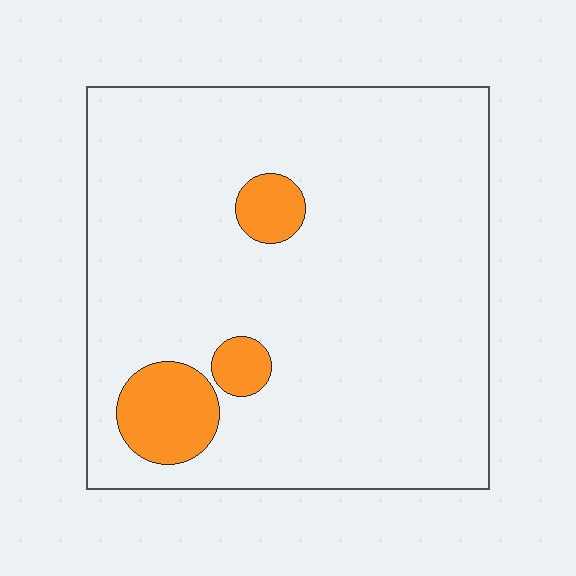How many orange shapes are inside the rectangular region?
3.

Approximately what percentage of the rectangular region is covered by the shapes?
Approximately 10%.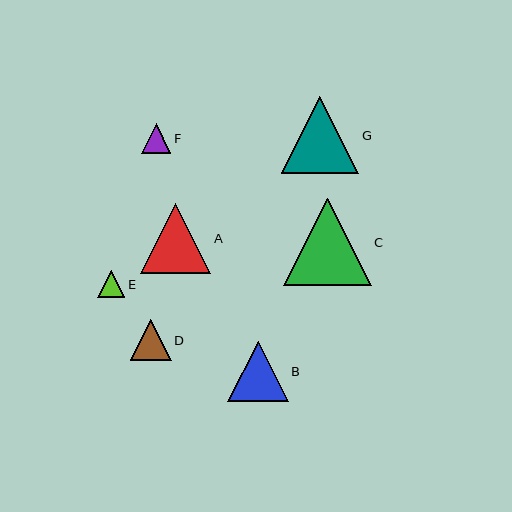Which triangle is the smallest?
Triangle E is the smallest with a size of approximately 27 pixels.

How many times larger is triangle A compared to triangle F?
Triangle A is approximately 2.4 times the size of triangle F.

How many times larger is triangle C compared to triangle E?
Triangle C is approximately 3.2 times the size of triangle E.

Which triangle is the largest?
Triangle C is the largest with a size of approximately 87 pixels.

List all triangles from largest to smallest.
From largest to smallest: C, G, A, B, D, F, E.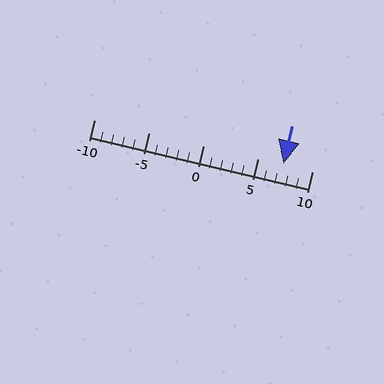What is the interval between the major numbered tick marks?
The major tick marks are spaced 5 units apart.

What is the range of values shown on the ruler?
The ruler shows values from -10 to 10.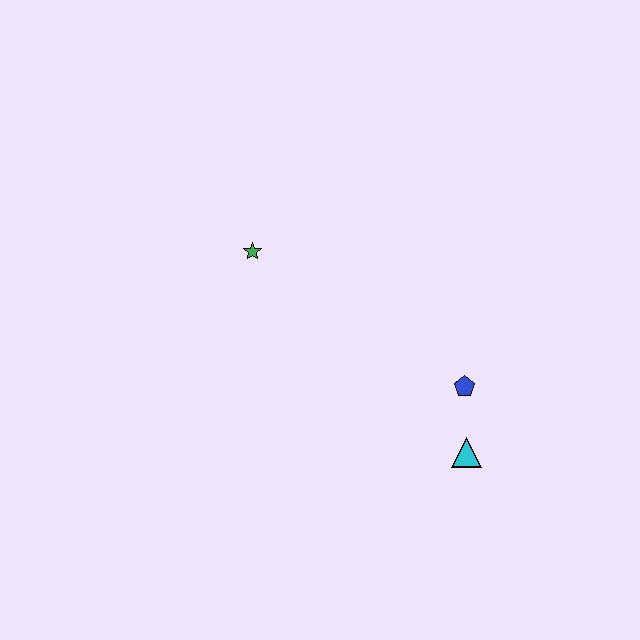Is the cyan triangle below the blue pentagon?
Yes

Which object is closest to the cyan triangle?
The blue pentagon is closest to the cyan triangle.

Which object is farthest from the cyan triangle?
The green star is farthest from the cyan triangle.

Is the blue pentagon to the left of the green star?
No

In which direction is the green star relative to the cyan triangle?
The green star is to the left of the cyan triangle.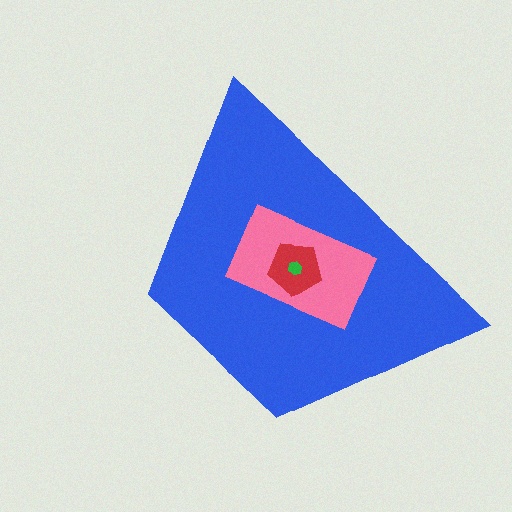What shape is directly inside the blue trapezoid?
The pink rectangle.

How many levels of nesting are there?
4.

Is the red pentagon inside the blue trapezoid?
Yes.